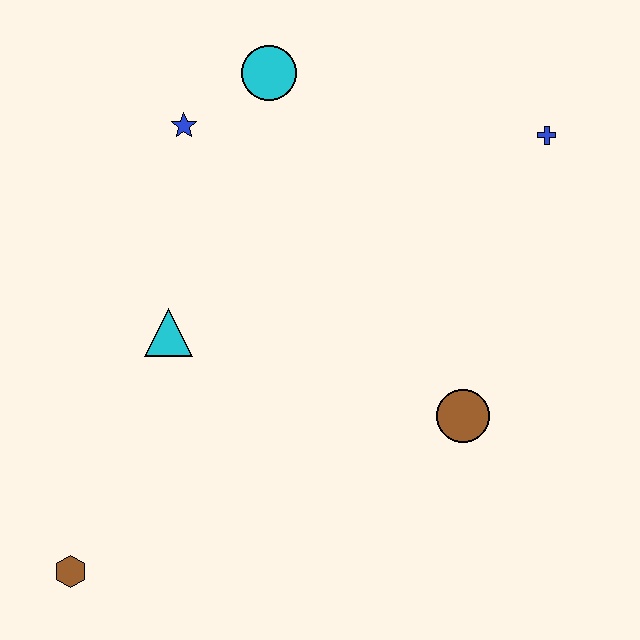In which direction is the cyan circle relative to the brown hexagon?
The cyan circle is above the brown hexagon.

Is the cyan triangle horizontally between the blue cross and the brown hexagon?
Yes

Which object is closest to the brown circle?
The blue cross is closest to the brown circle.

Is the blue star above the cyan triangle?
Yes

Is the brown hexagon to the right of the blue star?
No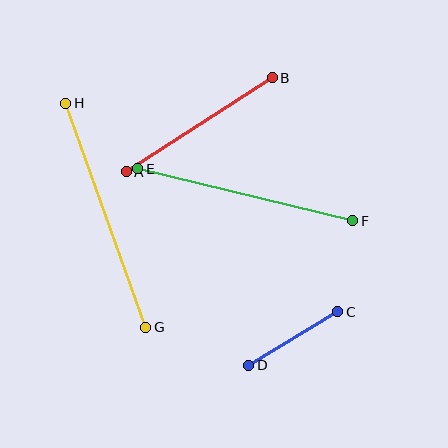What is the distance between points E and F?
The distance is approximately 221 pixels.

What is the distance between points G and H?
The distance is approximately 238 pixels.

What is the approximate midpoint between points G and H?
The midpoint is at approximately (106, 215) pixels.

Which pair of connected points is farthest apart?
Points G and H are farthest apart.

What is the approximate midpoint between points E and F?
The midpoint is at approximately (245, 195) pixels.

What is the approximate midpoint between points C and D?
The midpoint is at approximately (293, 339) pixels.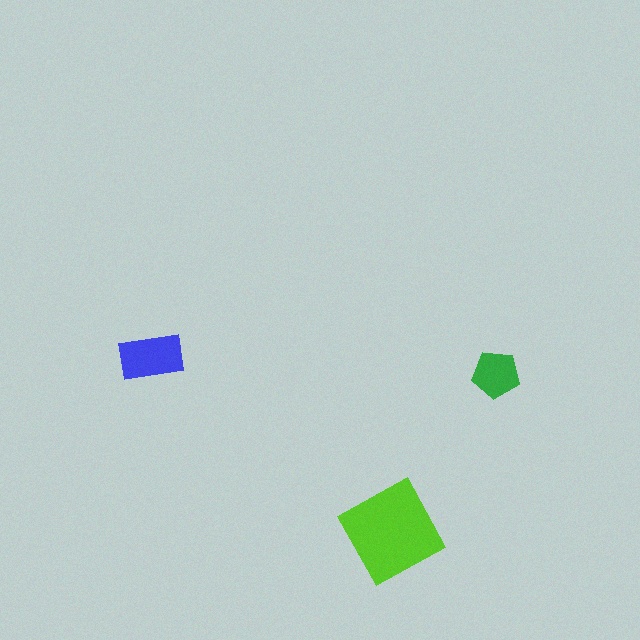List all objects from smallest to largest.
The green pentagon, the blue rectangle, the lime diamond.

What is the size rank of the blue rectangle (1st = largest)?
2nd.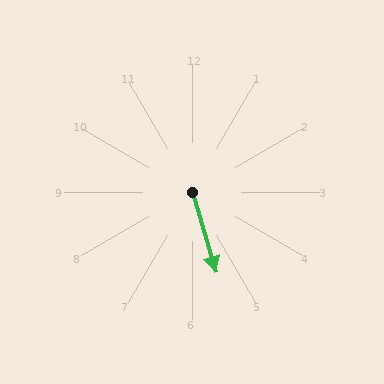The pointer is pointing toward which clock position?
Roughly 5 o'clock.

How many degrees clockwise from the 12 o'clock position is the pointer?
Approximately 163 degrees.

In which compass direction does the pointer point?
South.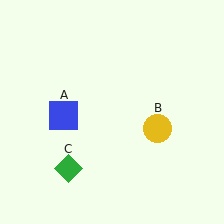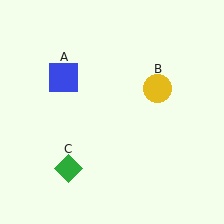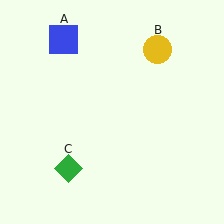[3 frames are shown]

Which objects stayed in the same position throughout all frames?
Green diamond (object C) remained stationary.